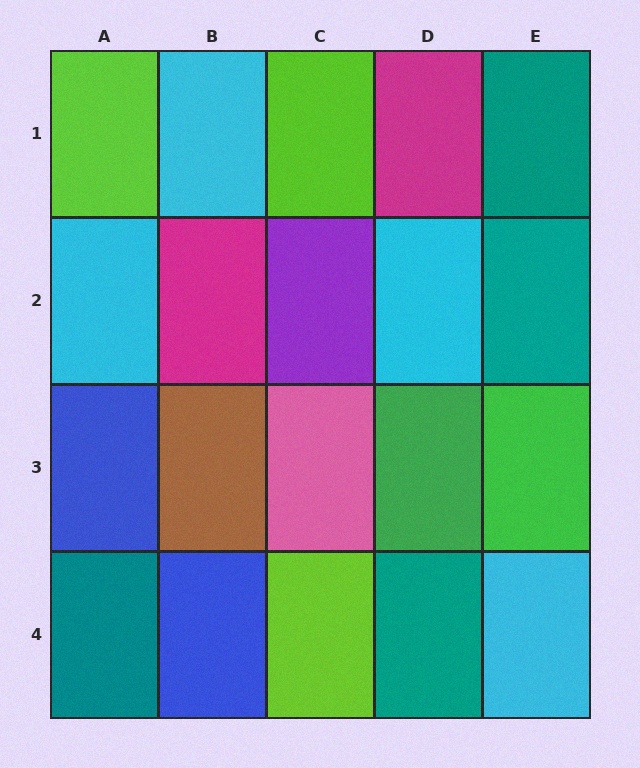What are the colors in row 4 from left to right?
Teal, blue, lime, teal, cyan.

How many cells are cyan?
4 cells are cyan.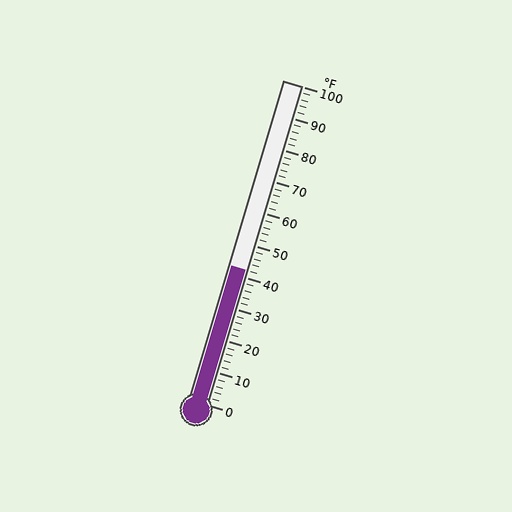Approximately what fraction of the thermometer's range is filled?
The thermometer is filled to approximately 40% of its range.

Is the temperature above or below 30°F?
The temperature is above 30°F.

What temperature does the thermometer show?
The thermometer shows approximately 42°F.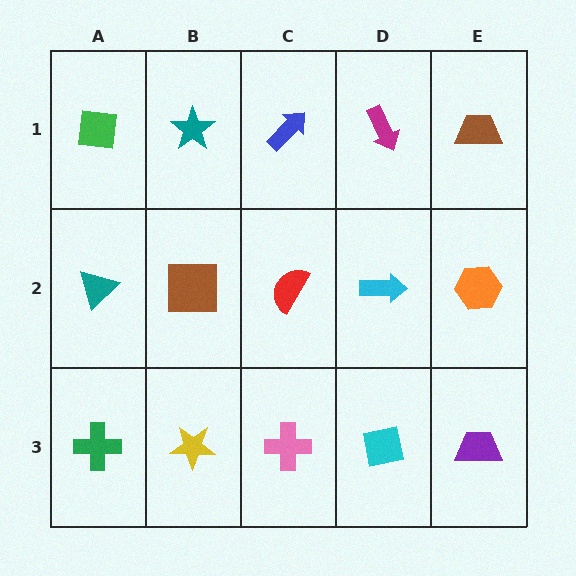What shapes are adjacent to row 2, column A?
A green square (row 1, column A), a green cross (row 3, column A), a brown square (row 2, column B).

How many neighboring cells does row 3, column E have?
2.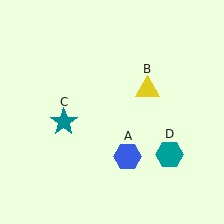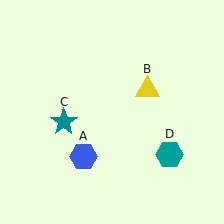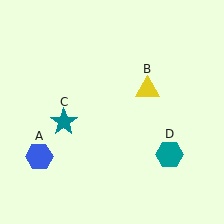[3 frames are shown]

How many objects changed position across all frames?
1 object changed position: blue hexagon (object A).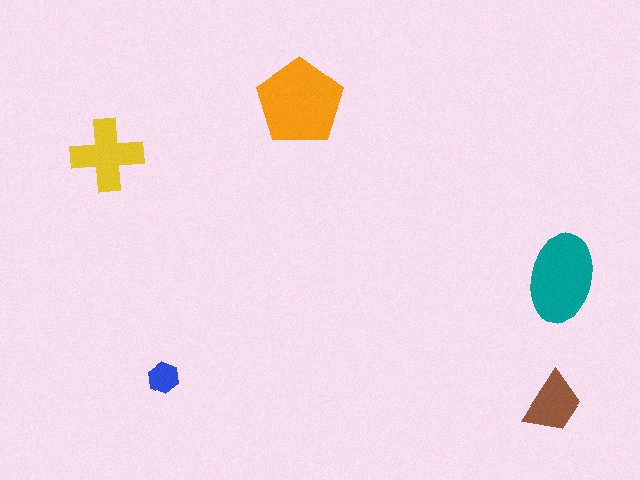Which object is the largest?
The orange pentagon.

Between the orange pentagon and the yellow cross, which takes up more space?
The orange pentagon.